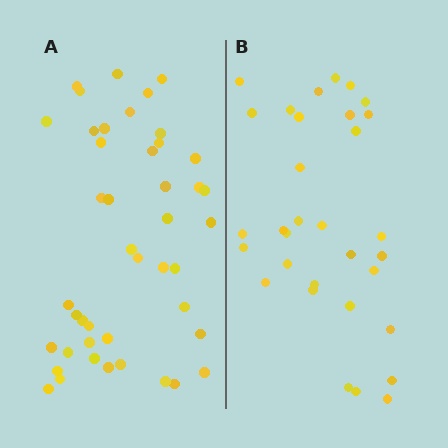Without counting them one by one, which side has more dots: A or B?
Region A (the left region) has more dots.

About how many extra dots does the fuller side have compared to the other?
Region A has roughly 12 or so more dots than region B.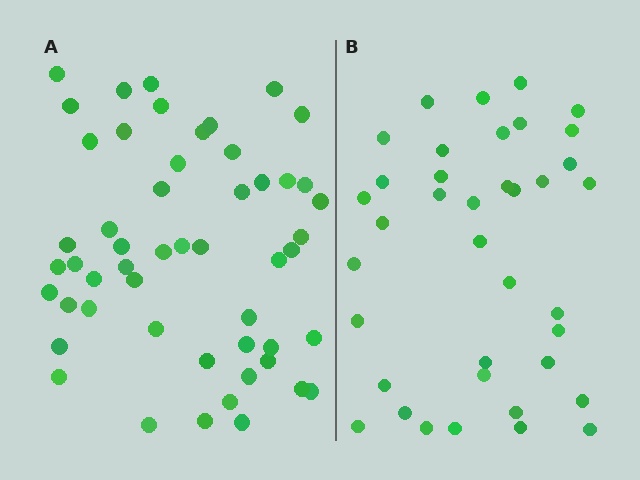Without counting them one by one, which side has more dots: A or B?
Region A (the left region) has more dots.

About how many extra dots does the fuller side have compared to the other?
Region A has approximately 15 more dots than region B.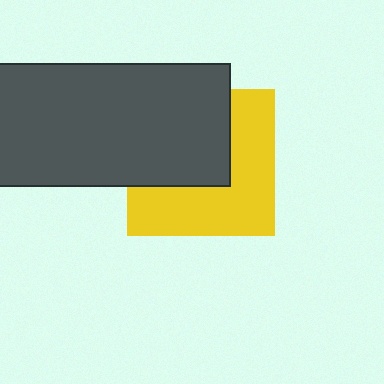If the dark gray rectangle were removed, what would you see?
You would see the complete yellow square.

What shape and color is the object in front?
The object in front is a dark gray rectangle.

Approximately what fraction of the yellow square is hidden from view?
Roughly 47% of the yellow square is hidden behind the dark gray rectangle.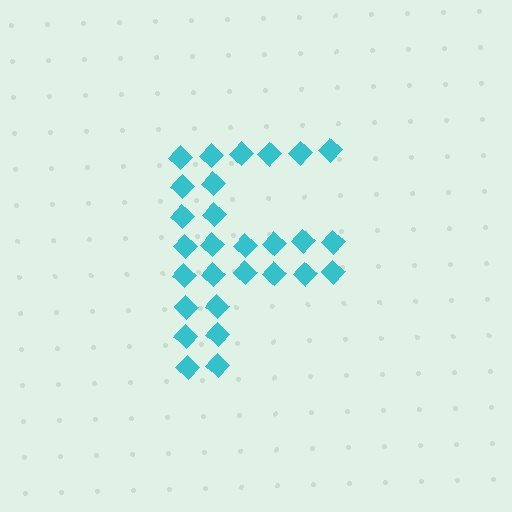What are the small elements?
The small elements are diamonds.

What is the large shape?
The large shape is the letter F.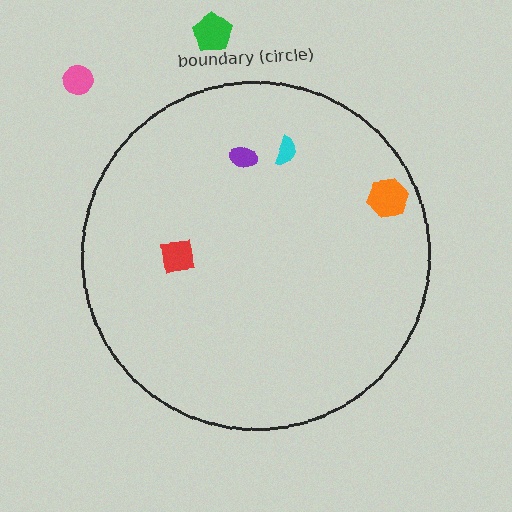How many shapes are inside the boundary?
4 inside, 2 outside.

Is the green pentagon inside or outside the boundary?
Outside.